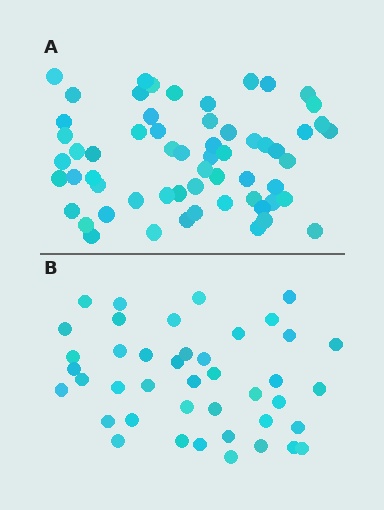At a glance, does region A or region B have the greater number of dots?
Region A (the top region) has more dots.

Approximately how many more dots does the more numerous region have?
Region A has approximately 20 more dots than region B.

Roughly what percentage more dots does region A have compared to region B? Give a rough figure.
About 45% more.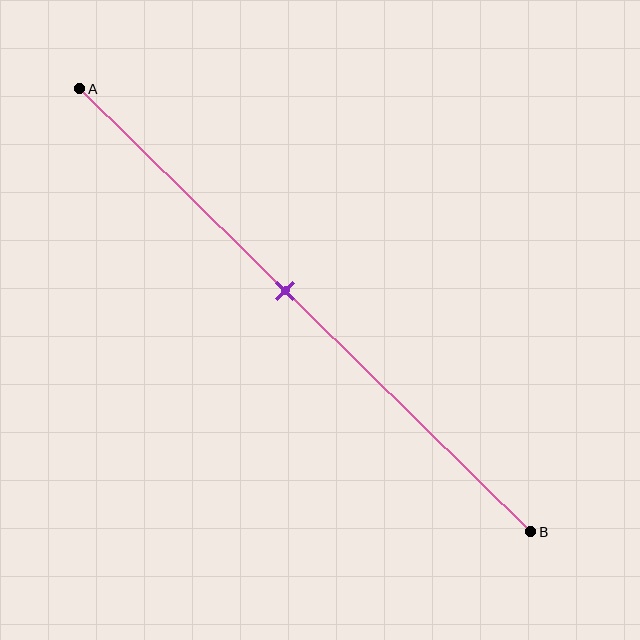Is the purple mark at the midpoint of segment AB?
No, the mark is at about 45% from A, not at the 50% midpoint.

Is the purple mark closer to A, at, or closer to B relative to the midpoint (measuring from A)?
The purple mark is closer to point A than the midpoint of segment AB.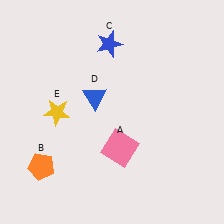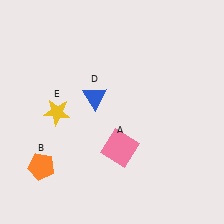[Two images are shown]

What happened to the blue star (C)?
The blue star (C) was removed in Image 2. It was in the top-left area of Image 1.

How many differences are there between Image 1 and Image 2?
There is 1 difference between the two images.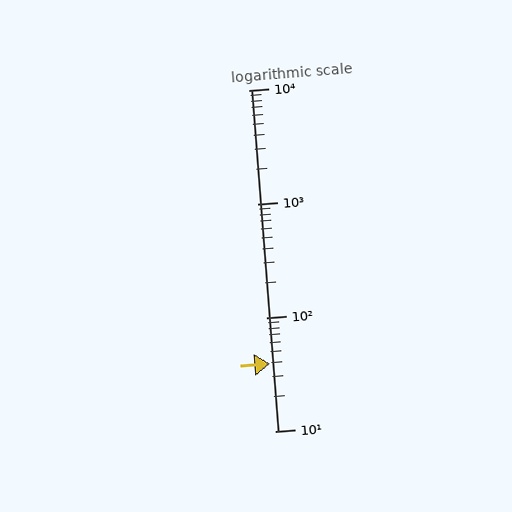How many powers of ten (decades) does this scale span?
The scale spans 3 decades, from 10 to 10000.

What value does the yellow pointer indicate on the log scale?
The pointer indicates approximately 39.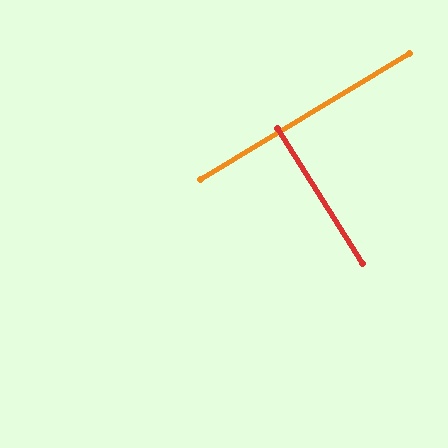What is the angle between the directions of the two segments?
Approximately 89 degrees.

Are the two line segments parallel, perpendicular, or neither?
Perpendicular — they meet at approximately 89°.